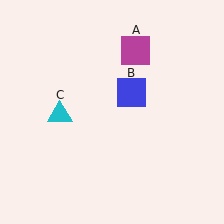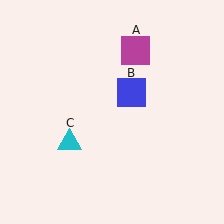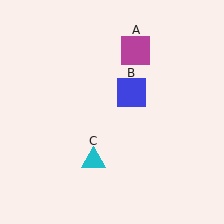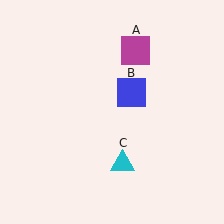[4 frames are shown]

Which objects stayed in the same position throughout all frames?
Magenta square (object A) and blue square (object B) remained stationary.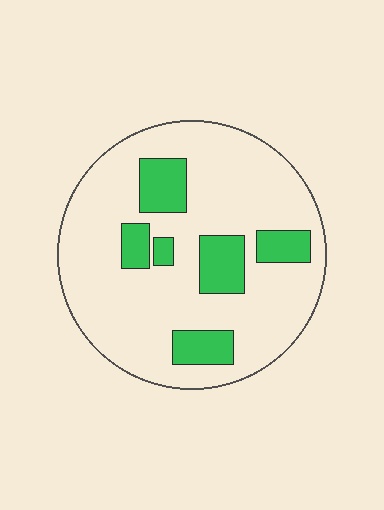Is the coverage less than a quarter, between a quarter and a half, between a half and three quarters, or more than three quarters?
Less than a quarter.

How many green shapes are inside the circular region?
6.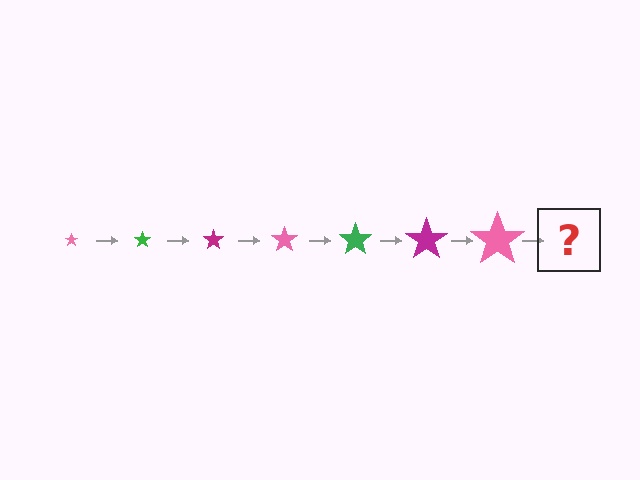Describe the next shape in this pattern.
It should be a green star, larger than the previous one.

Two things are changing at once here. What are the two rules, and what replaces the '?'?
The two rules are that the star grows larger each step and the color cycles through pink, green, and magenta. The '?' should be a green star, larger than the previous one.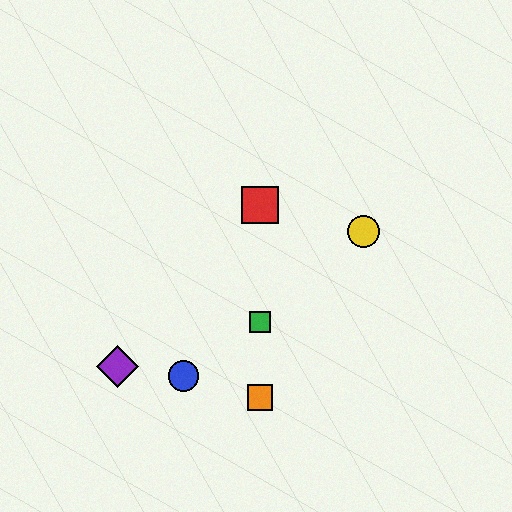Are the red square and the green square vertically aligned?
Yes, both are at x≈260.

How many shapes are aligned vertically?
3 shapes (the red square, the green square, the orange square) are aligned vertically.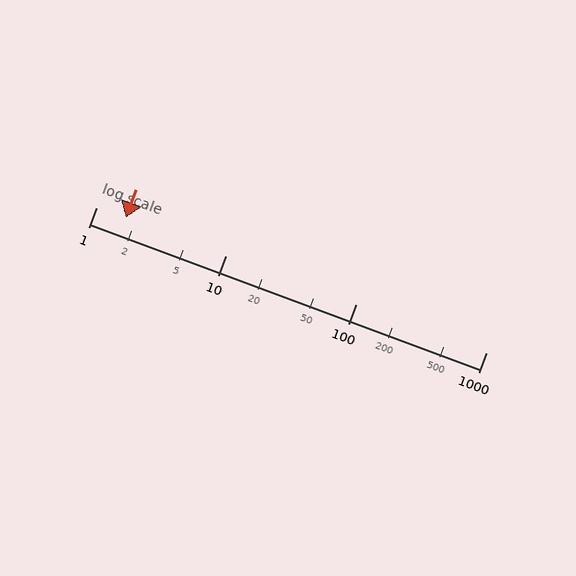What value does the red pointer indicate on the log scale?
The pointer indicates approximately 1.7.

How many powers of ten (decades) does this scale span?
The scale spans 3 decades, from 1 to 1000.